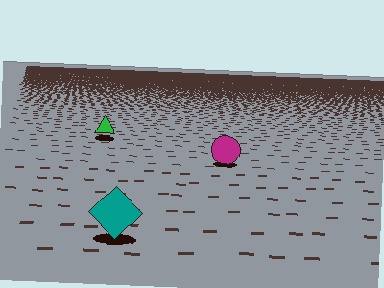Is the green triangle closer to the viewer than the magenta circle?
No. The magenta circle is closer — you can tell from the texture gradient: the ground texture is coarser near it.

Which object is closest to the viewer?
The teal diamond is closest. The texture marks near it are larger and more spread out.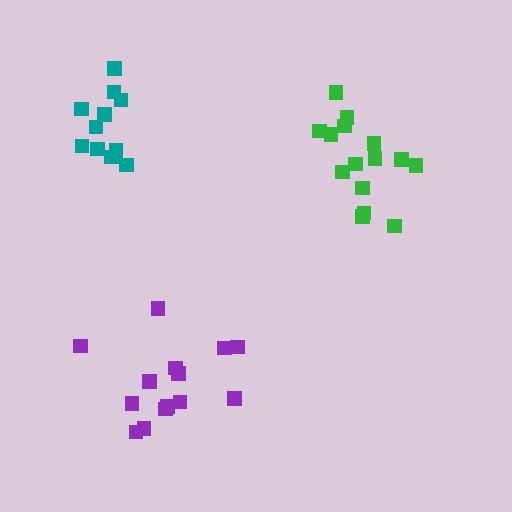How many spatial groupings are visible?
There are 3 spatial groupings.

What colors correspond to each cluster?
The clusters are colored: teal, purple, green.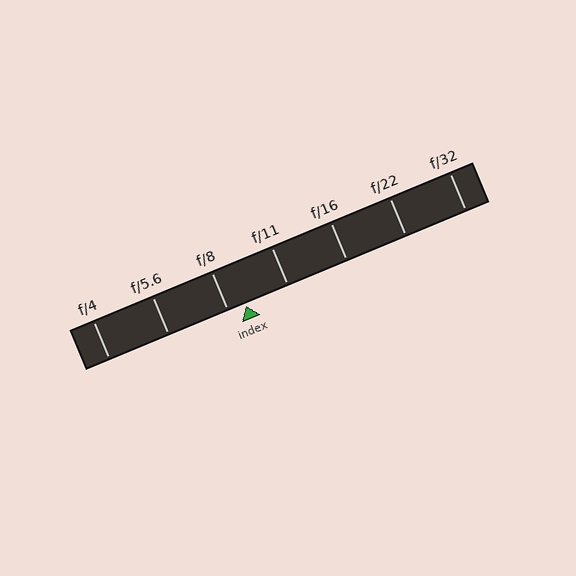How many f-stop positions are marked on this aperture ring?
There are 7 f-stop positions marked.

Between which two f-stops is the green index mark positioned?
The index mark is between f/8 and f/11.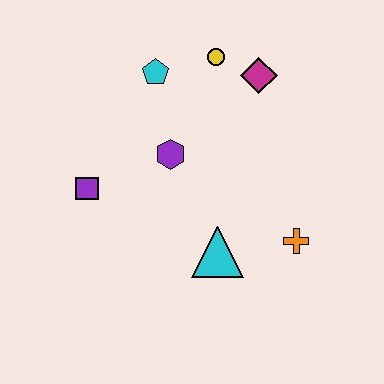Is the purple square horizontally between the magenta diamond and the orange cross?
No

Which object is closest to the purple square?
The purple hexagon is closest to the purple square.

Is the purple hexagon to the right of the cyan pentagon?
Yes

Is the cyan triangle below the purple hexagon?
Yes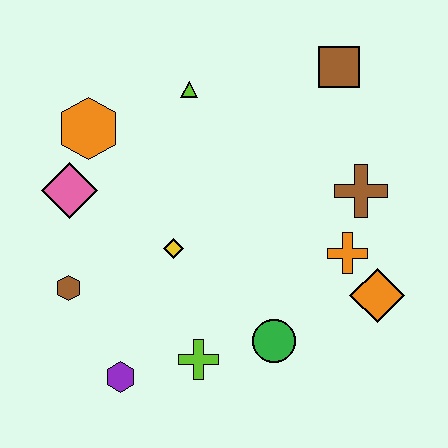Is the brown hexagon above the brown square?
No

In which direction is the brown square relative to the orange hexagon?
The brown square is to the right of the orange hexagon.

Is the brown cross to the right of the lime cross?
Yes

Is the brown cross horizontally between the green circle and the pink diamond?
No